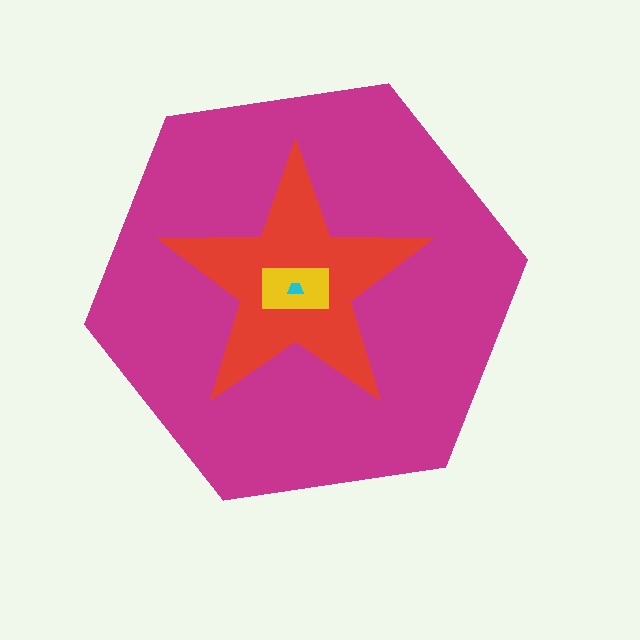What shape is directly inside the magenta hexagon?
The red star.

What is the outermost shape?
The magenta hexagon.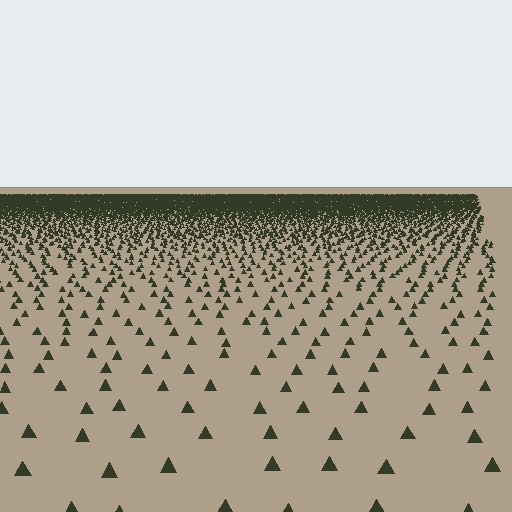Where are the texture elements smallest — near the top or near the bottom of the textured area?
Near the top.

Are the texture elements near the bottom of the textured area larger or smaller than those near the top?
Larger. Near the bottom, elements are closer to the viewer and appear at a bigger on-screen size.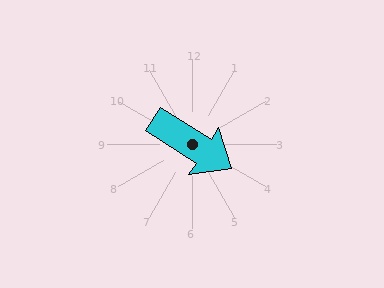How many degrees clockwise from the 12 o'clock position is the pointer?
Approximately 123 degrees.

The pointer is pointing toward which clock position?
Roughly 4 o'clock.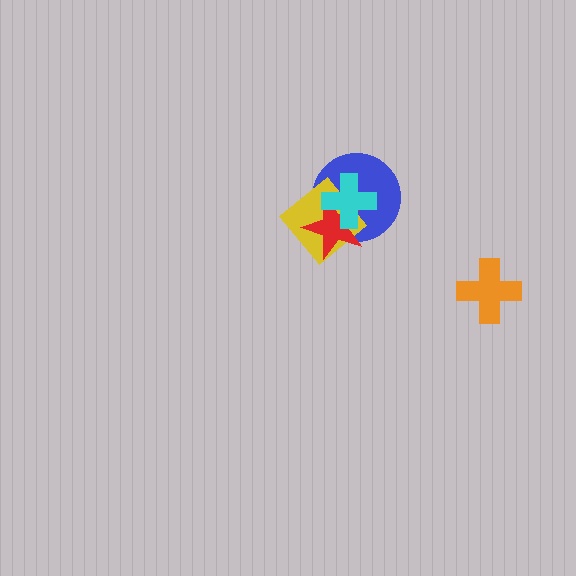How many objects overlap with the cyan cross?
3 objects overlap with the cyan cross.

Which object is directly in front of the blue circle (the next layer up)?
The yellow diamond is directly in front of the blue circle.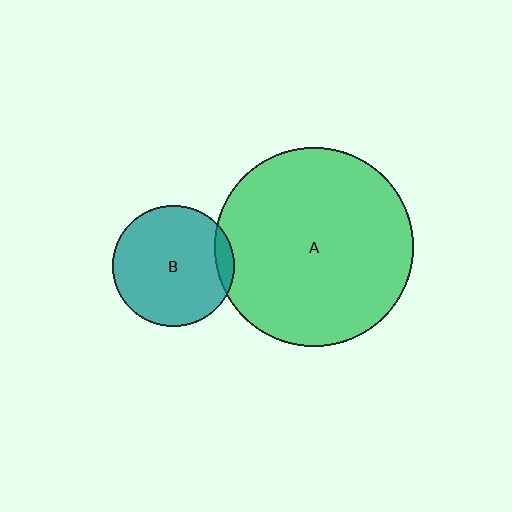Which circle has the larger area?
Circle A (green).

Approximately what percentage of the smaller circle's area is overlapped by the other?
Approximately 10%.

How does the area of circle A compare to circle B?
Approximately 2.7 times.